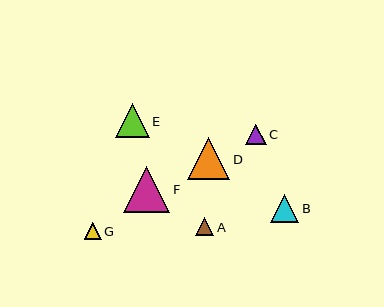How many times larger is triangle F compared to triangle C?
Triangle F is approximately 2.3 times the size of triangle C.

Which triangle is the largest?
Triangle F is the largest with a size of approximately 46 pixels.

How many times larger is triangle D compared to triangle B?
Triangle D is approximately 1.5 times the size of triangle B.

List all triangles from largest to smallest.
From largest to smallest: F, D, E, B, C, A, G.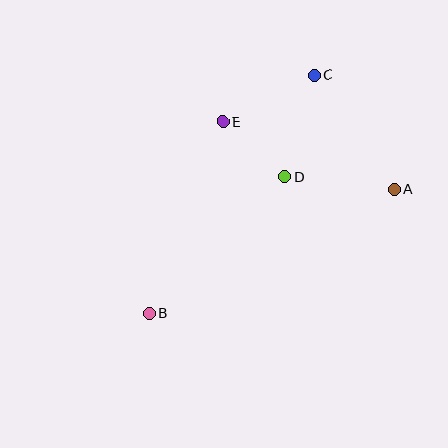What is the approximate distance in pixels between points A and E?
The distance between A and E is approximately 184 pixels.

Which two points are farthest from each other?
Points B and C are farthest from each other.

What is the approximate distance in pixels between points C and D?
The distance between C and D is approximately 106 pixels.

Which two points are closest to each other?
Points D and E are closest to each other.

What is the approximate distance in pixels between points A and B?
The distance between A and B is approximately 274 pixels.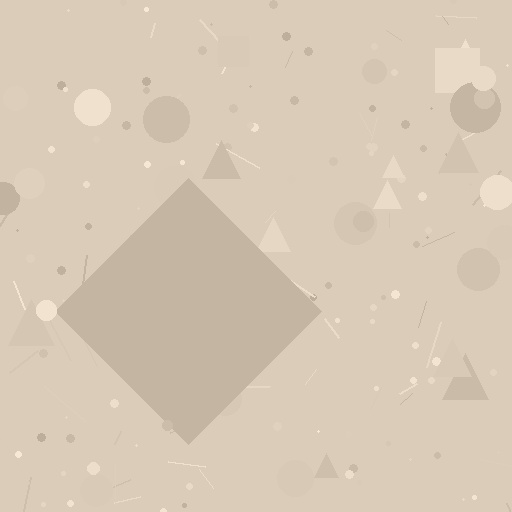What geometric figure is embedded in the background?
A diamond is embedded in the background.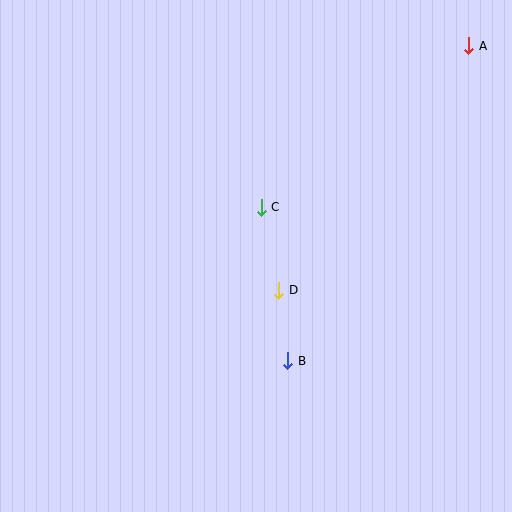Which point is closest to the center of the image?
Point D at (279, 290) is closest to the center.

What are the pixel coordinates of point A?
Point A is at (469, 46).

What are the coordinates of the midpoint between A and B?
The midpoint between A and B is at (378, 203).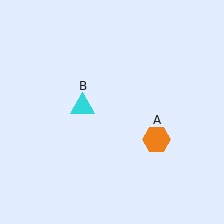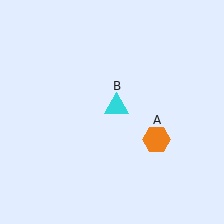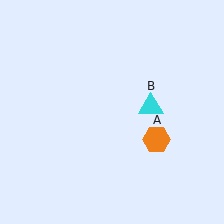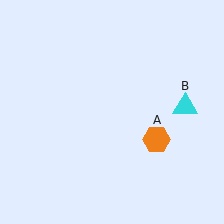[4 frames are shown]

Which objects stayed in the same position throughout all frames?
Orange hexagon (object A) remained stationary.